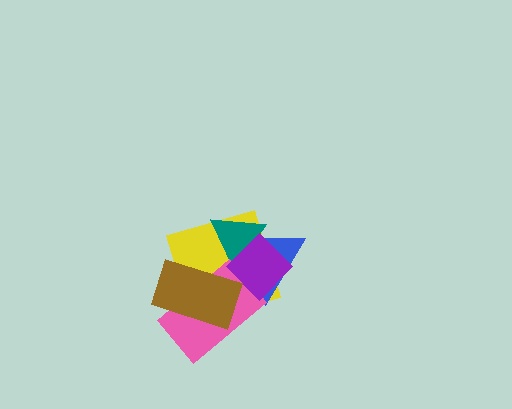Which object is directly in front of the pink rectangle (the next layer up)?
The brown rectangle is directly in front of the pink rectangle.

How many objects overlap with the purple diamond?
4 objects overlap with the purple diamond.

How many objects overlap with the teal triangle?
3 objects overlap with the teal triangle.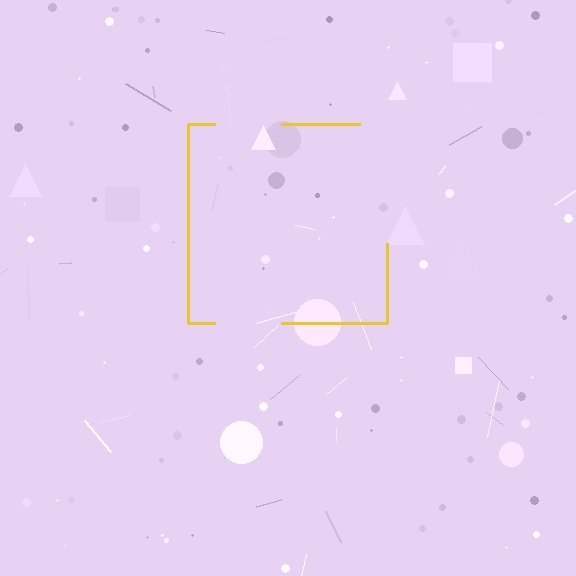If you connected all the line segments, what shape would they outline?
They would outline a square.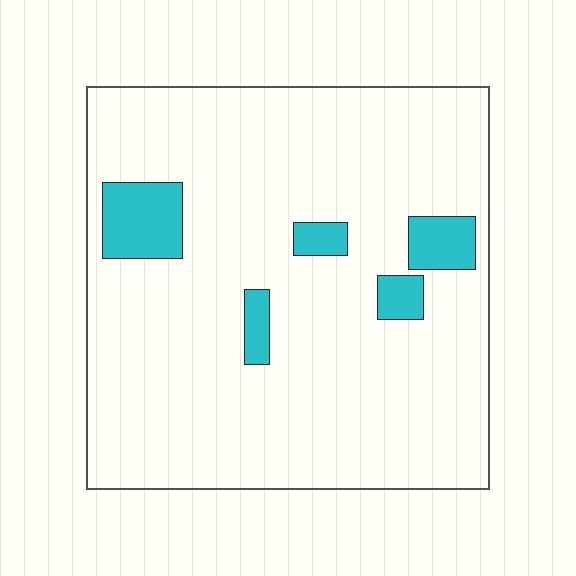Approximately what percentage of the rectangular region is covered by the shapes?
Approximately 10%.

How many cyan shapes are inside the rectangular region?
5.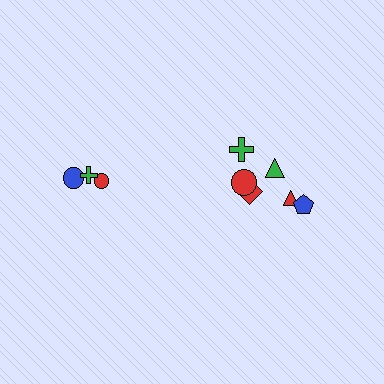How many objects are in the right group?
There are 6 objects.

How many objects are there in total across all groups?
There are 9 objects.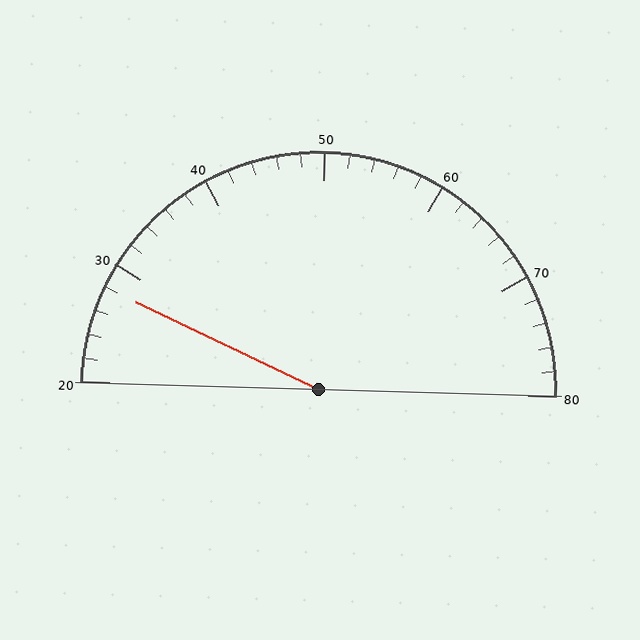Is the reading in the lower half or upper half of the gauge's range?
The reading is in the lower half of the range (20 to 80).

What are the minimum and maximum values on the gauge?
The gauge ranges from 20 to 80.